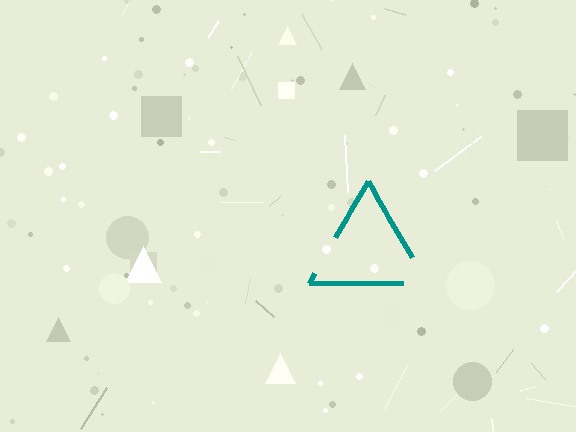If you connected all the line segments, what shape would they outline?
They would outline a triangle.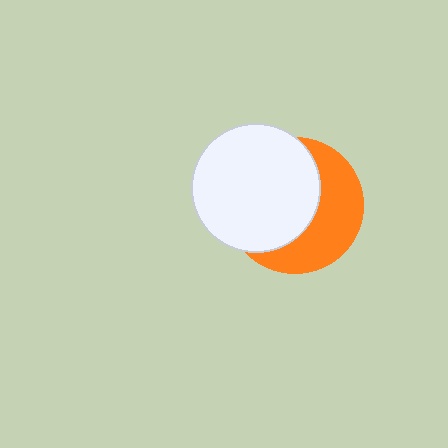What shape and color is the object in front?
The object in front is a white circle.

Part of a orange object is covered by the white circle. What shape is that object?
It is a circle.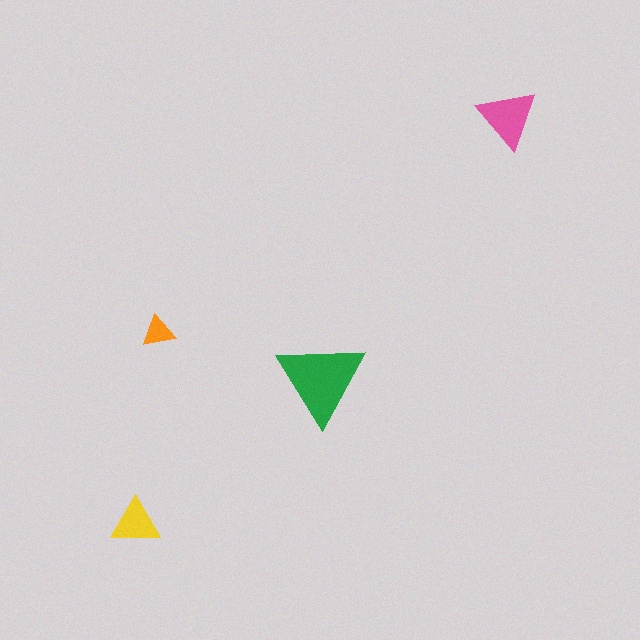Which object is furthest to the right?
The pink triangle is rightmost.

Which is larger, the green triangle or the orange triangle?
The green one.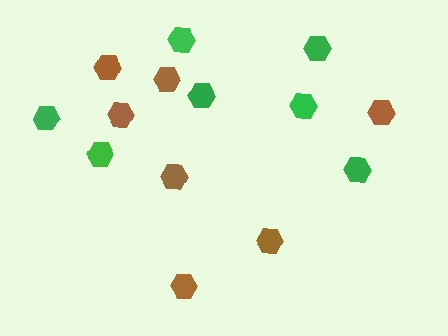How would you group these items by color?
There are 2 groups: one group of brown hexagons (7) and one group of green hexagons (7).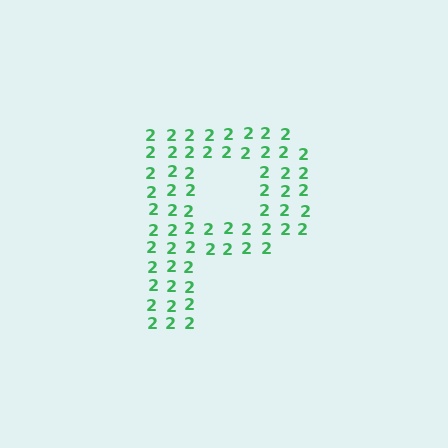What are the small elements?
The small elements are digit 2's.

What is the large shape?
The large shape is the letter P.